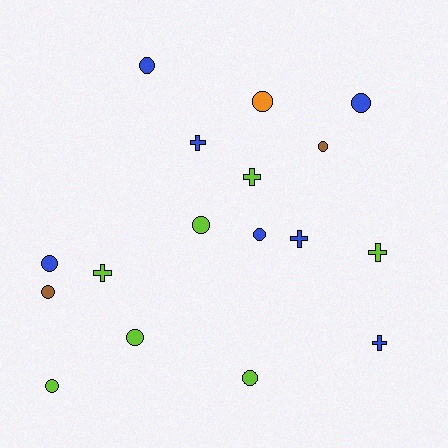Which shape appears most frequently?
Circle, with 11 objects.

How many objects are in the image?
There are 17 objects.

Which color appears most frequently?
Blue, with 7 objects.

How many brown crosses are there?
There are no brown crosses.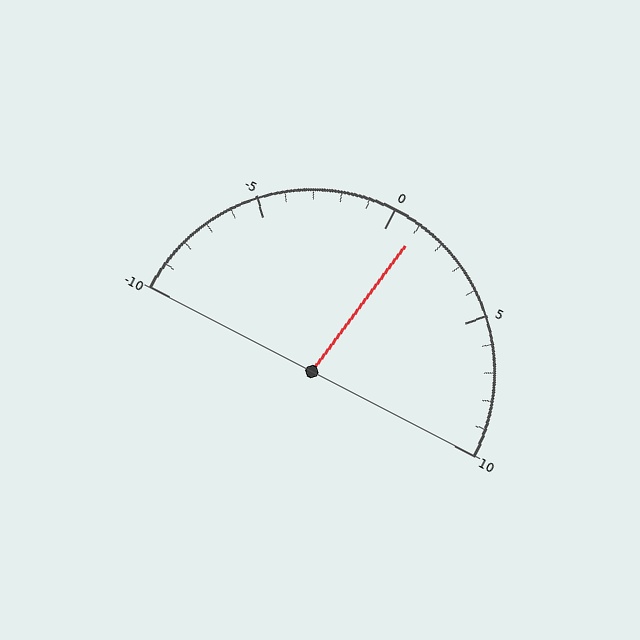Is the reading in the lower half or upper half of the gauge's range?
The reading is in the upper half of the range (-10 to 10).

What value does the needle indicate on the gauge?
The needle indicates approximately 1.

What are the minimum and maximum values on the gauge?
The gauge ranges from -10 to 10.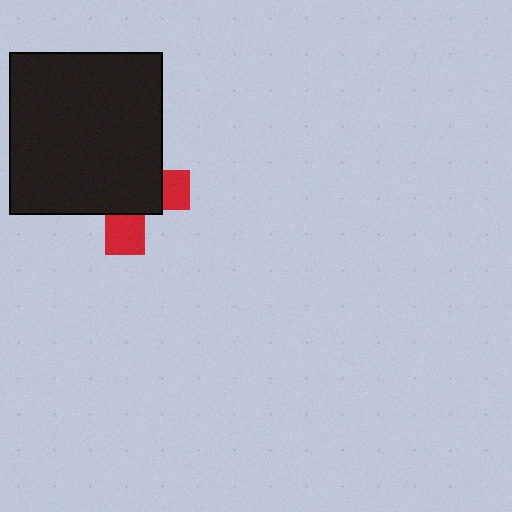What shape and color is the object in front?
The object in front is a black rectangle.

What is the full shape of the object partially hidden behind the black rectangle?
The partially hidden object is a red cross.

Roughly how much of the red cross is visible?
A small part of it is visible (roughly 30%).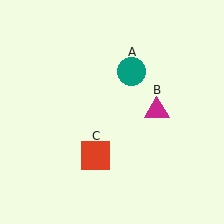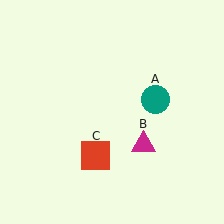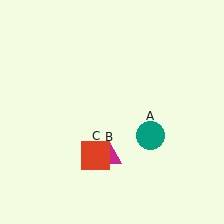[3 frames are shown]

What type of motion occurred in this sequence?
The teal circle (object A), magenta triangle (object B) rotated clockwise around the center of the scene.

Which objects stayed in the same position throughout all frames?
Red square (object C) remained stationary.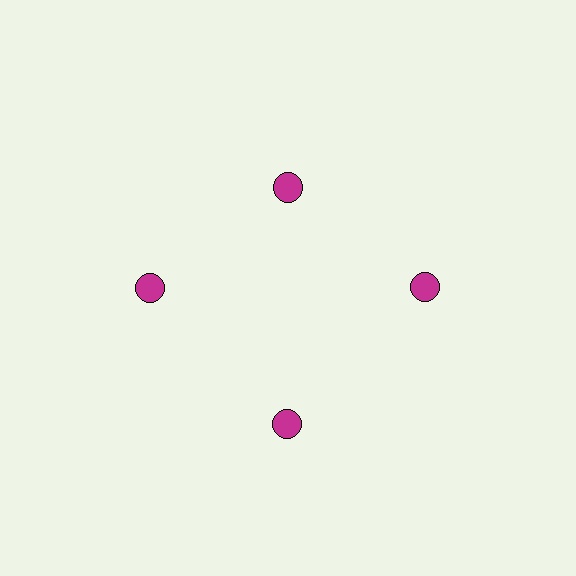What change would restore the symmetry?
The symmetry would be restored by moving it outward, back onto the ring so that all 4 circles sit at equal angles and equal distance from the center.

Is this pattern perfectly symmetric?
No. The 4 magenta circles are arranged in a ring, but one element near the 12 o'clock position is pulled inward toward the center, breaking the 4-fold rotational symmetry.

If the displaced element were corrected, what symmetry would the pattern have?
It would have 4-fold rotational symmetry — the pattern would map onto itself every 90 degrees.